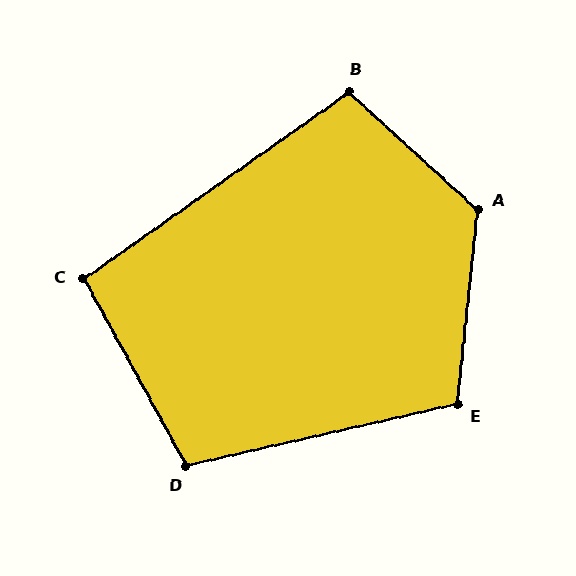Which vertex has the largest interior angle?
A, at approximately 126 degrees.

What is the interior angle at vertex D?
Approximately 106 degrees (obtuse).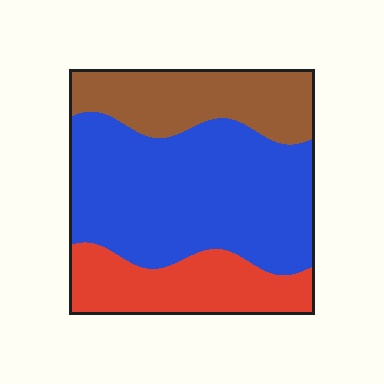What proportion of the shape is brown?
Brown takes up about one quarter (1/4) of the shape.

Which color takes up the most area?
Blue, at roughly 55%.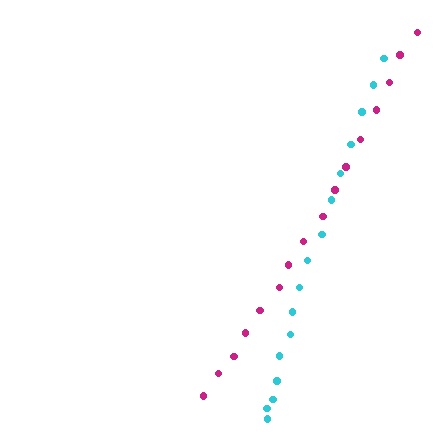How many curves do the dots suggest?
There are 2 distinct paths.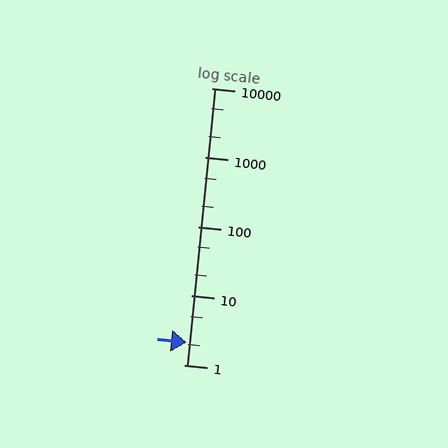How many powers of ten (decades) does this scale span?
The scale spans 4 decades, from 1 to 10000.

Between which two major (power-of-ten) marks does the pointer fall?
The pointer is between 1 and 10.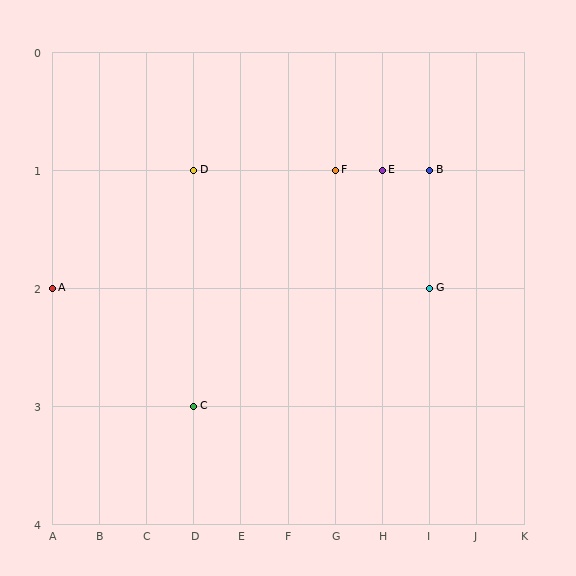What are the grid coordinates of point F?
Point F is at grid coordinates (G, 1).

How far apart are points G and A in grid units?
Points G and A are 8 columns apart.